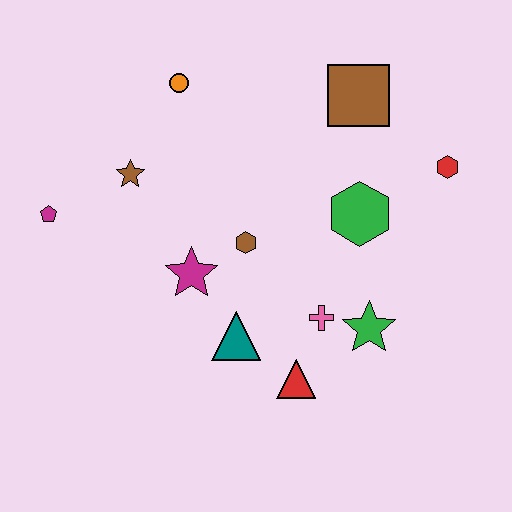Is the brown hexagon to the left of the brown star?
No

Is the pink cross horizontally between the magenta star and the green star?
Yes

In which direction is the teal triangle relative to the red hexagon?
The teal triangle is to the left of the red hexagon.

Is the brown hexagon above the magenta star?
Yes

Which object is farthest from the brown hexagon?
The red hexagon is farthest from the brown hexagon.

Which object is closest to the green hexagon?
The red hexagon is closest to the green hexagon.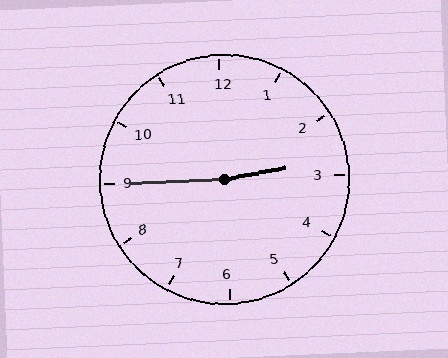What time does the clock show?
2:45.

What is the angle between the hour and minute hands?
Approximately 172 degrees.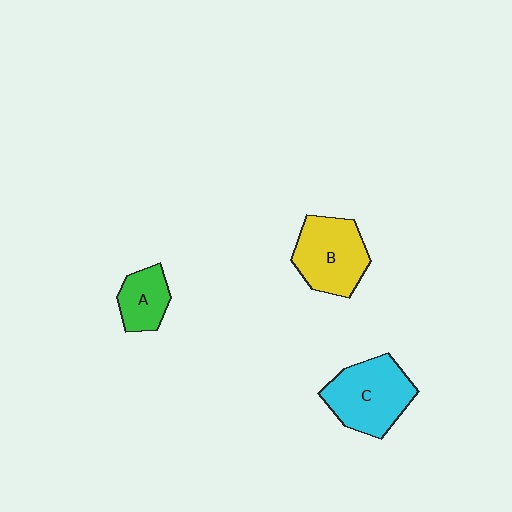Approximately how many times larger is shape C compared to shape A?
Approximately 1.9 times.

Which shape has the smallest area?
Shape A (green).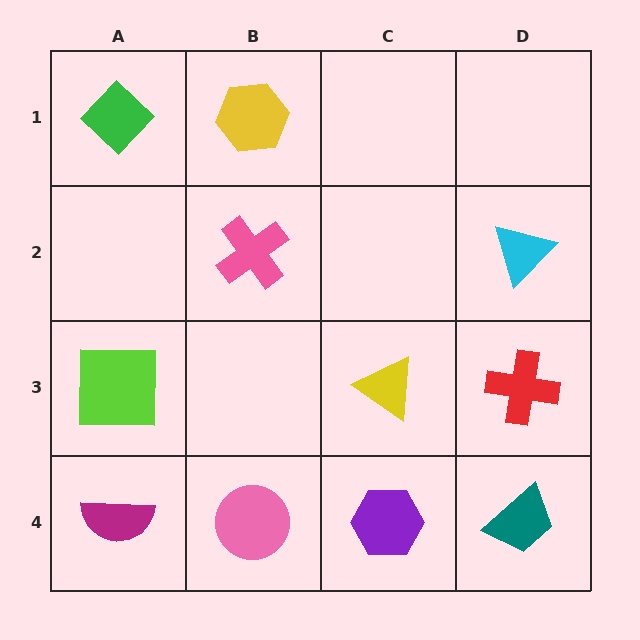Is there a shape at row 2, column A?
No, that cell is empty.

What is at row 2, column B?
A pink cross.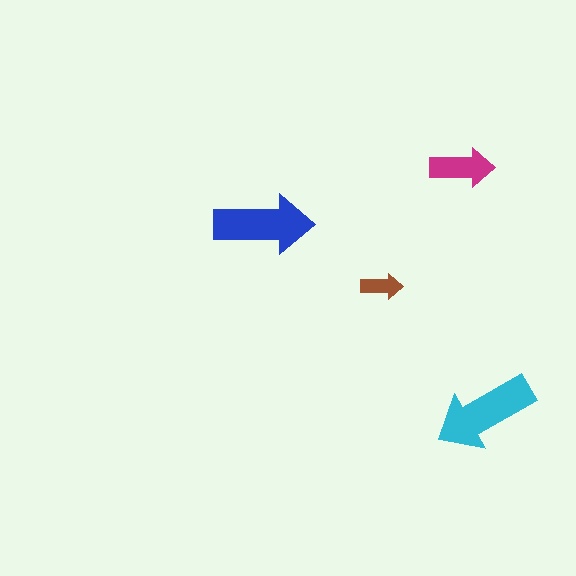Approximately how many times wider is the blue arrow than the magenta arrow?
About 1.5 times wider.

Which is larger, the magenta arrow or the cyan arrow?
The cyan one.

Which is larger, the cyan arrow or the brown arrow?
The cyan one.